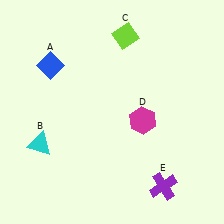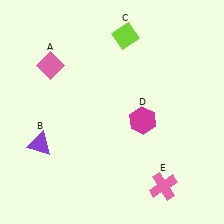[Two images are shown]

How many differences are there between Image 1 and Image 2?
There are 3 differences between the two images.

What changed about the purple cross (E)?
In Image 1, E is purple. In Image 2, it changed to pink.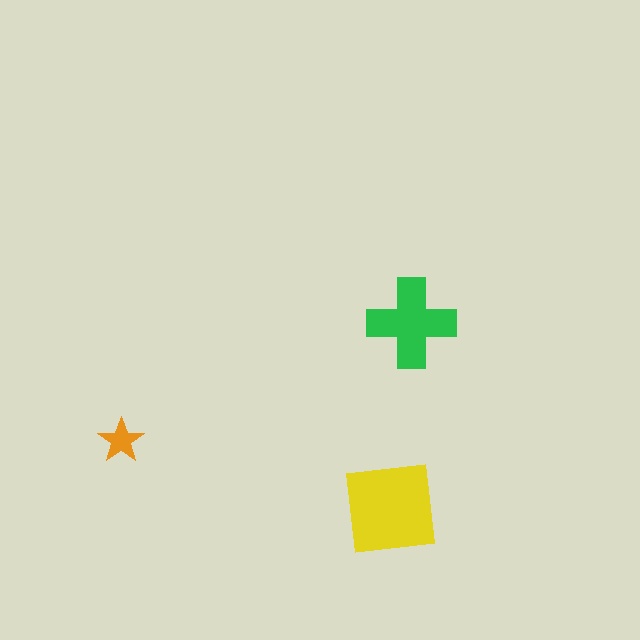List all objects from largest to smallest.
The yellow square, the green cross, the orange star.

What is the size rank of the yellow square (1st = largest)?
1st.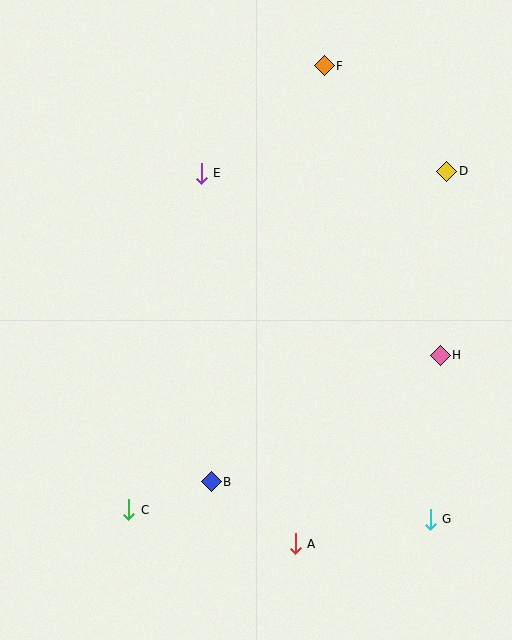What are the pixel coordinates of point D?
Point D is at (447, 171).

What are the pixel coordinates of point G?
Point G is at (430, 519).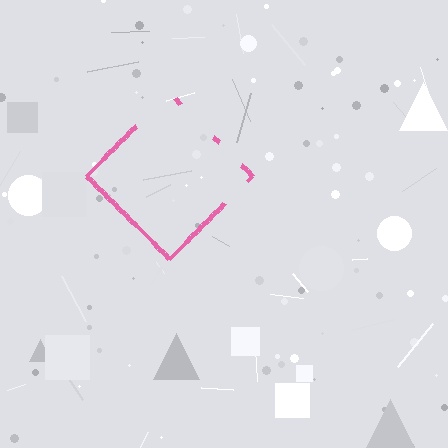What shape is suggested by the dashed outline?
The dashed outline suggests a diamond.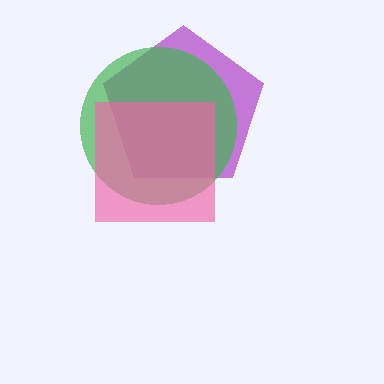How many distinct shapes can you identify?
There are 3 distinct shapes: a purple pentagon, a green circle, a pink square.